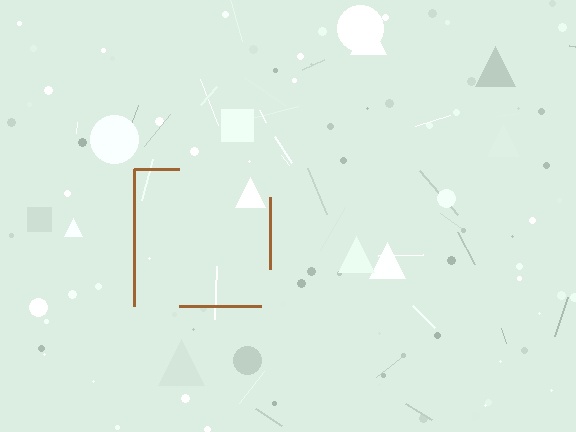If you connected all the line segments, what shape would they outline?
They would outline a square.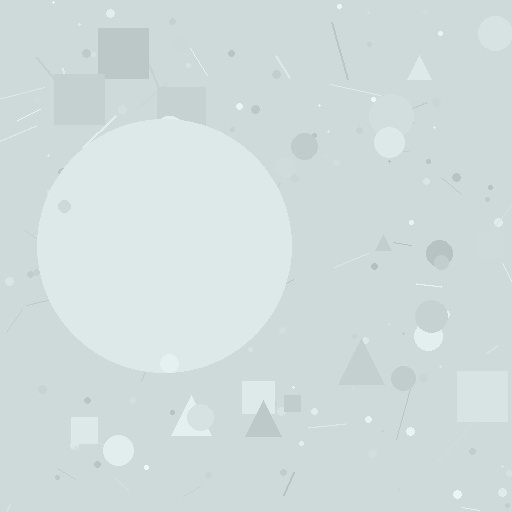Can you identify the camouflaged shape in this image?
The camouflaged shape is a circle.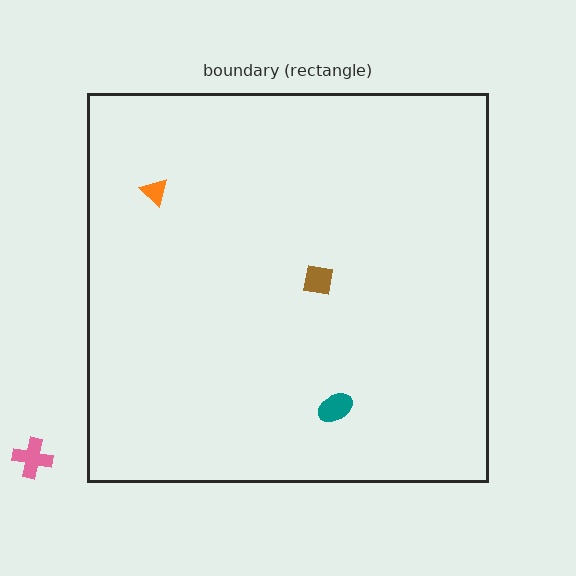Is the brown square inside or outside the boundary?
Inside.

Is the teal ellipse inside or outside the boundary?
Inside.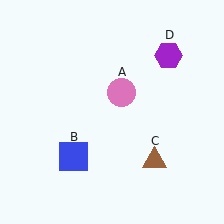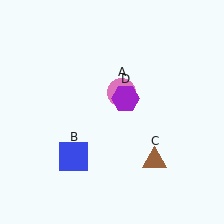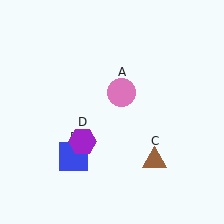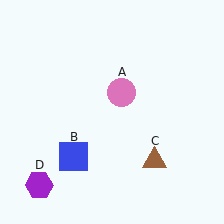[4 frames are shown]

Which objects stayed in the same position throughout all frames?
Pink circle (object A) and blue square (object B) and brown triangle (object C) remained stationary.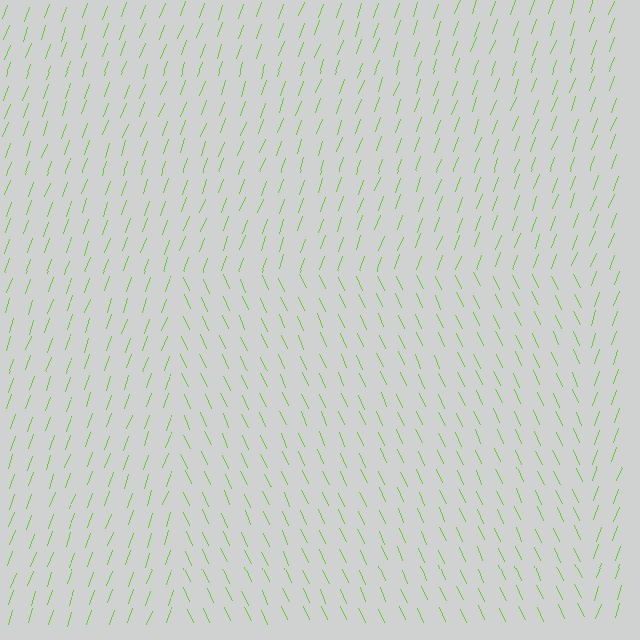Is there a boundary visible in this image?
Yes, there is a texture boundary formed by a change in line orientation.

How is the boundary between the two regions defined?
The boundary is defined purely by a change in line orientation (approximately 45 degrees difference). All lines are the same color and thickness.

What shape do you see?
I see a rectangle.